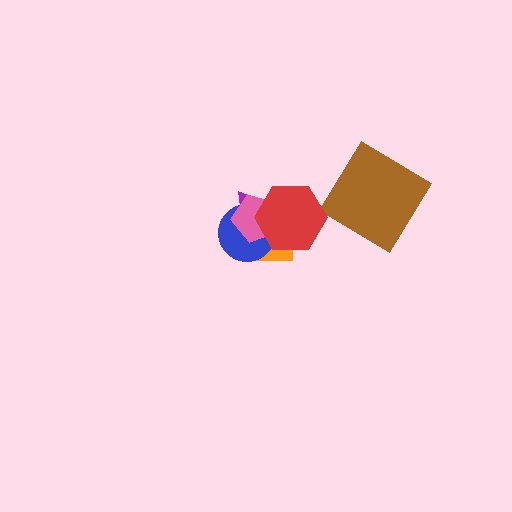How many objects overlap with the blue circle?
4 objects overlap with the blue circle.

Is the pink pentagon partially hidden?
Yes, it is partially covered by another shape.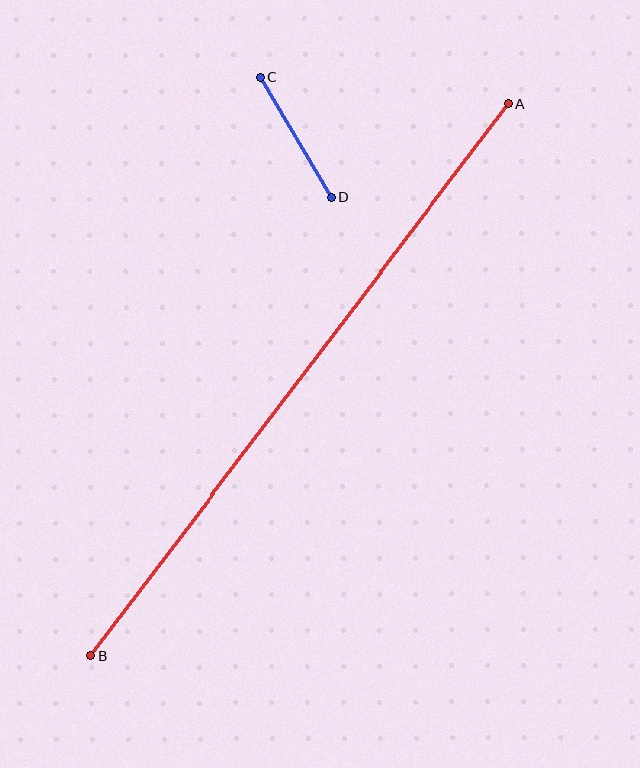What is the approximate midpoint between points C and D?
The midpoint is at approximately (296, 137) pixels.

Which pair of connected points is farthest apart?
Points A and B are farthest apart.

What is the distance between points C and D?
The distance is approximately 139 pixels.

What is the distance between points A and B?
The distance is approximately 692 pixels.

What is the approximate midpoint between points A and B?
The midpoint is at approximately (300, 380) pixels.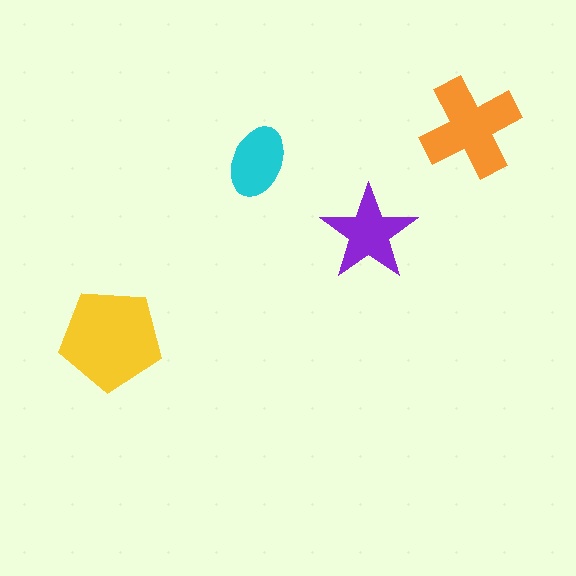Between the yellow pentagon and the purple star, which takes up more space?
The yellow pentagon.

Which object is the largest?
The yellow pentagon.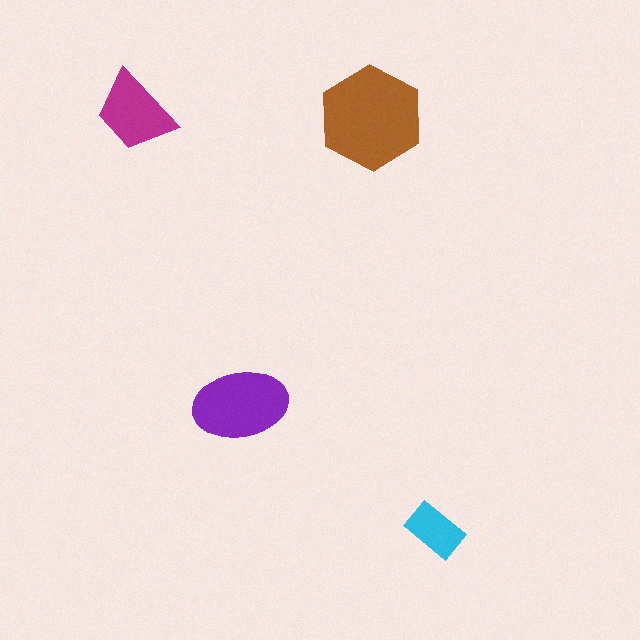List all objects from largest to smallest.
The brown hexagon, the purple ellipse, the magenta trapezoid, the cyan rectangle.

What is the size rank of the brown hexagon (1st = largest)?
1st.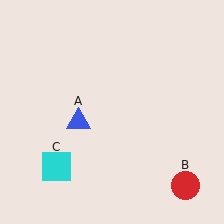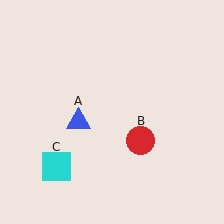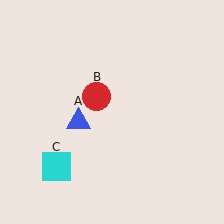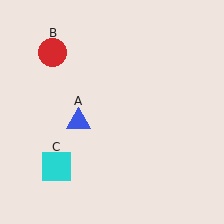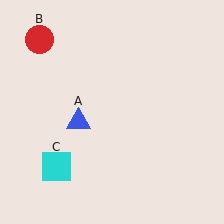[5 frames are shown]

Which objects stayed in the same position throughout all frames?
Blue triangle (object A) and cyan square (object C) remained stationary.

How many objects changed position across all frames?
1 object changed position: red circle (object B).